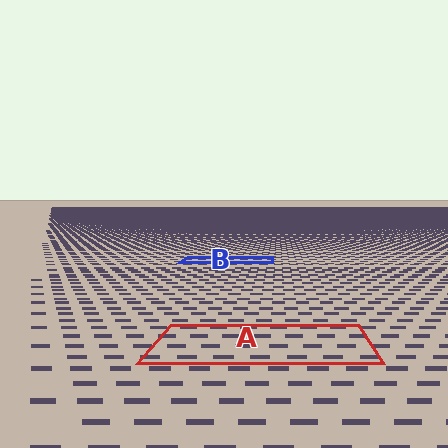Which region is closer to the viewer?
Region A is closer. The texture elements there are larger and more spread out.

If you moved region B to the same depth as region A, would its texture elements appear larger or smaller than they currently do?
They would appear larger. At a closer depth, the same texture elements are projected at a bigger on-screen size.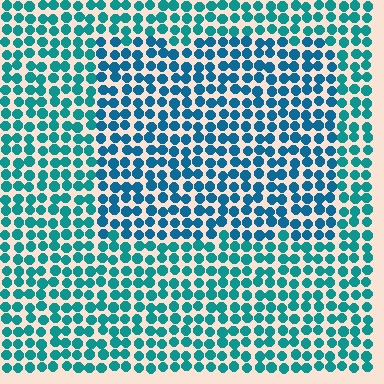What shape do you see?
I see a rectangle.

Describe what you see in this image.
The image is filled with small teal elements in a uniform arrangement. A rectangle-shaped region is visible where the elements are tinted to a slightly different hue, forming a subtle color boundary.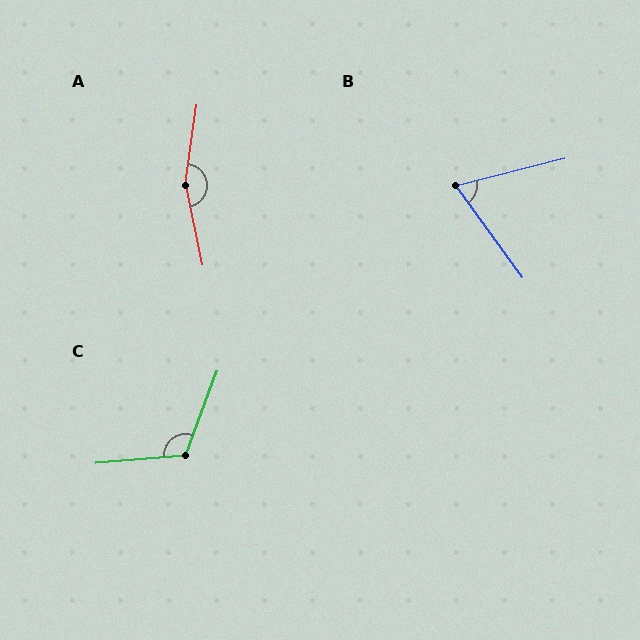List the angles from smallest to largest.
B (68°), C (115°), A (160°).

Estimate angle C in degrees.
Approximately 115 degrees.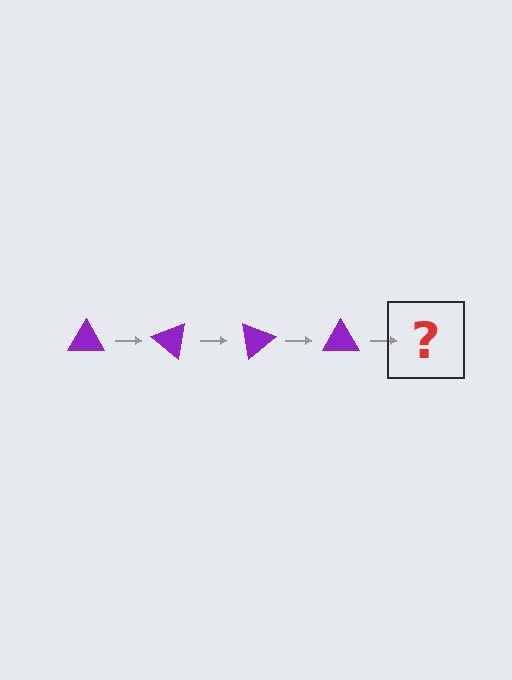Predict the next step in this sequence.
The next step is a purple triangle rotated 160 degrees.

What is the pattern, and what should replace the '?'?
The pattern is that the triangle rotates 40 degrees each step. The '?' should be a purple triangle rotated 160 degrees.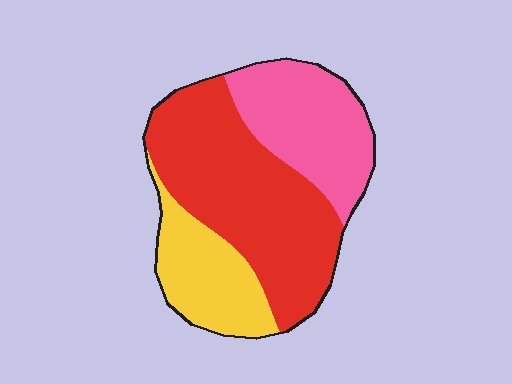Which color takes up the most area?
Red, at roughly 50%.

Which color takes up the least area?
Yellow, at roughly 20%.